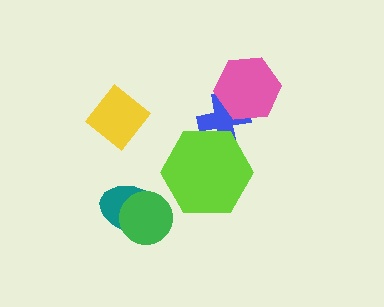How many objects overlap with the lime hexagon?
1 object overlaps with the lime hexagon.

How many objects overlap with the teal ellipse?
1 object overlaps with the teal ellipse.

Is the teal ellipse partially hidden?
Yes, it is partially covered by another shape.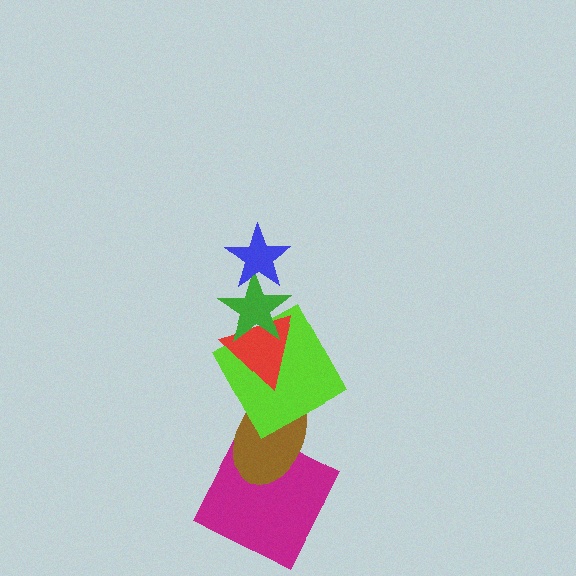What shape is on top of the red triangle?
The green star is on top of the red triangle.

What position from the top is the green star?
The green star is 2nd from the top.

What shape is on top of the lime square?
The red triangle is on top of the lime square.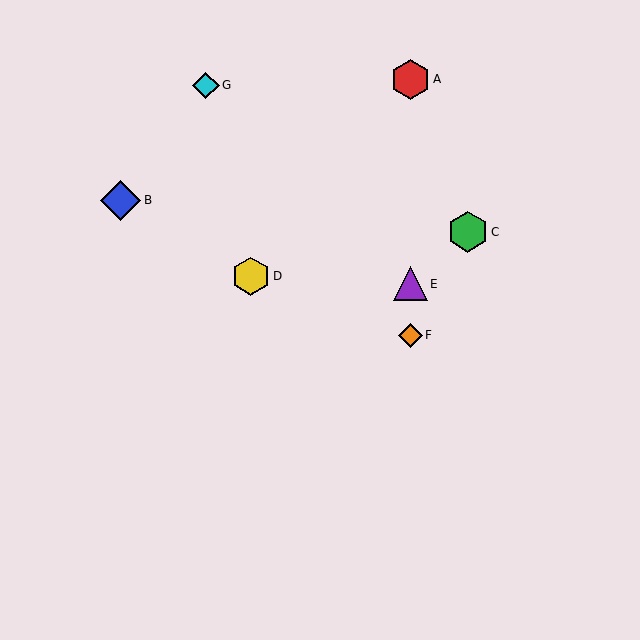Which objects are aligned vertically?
Objects A, E, F are aligned vertically.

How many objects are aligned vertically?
3 objects (A, E, F) are aligned vertically.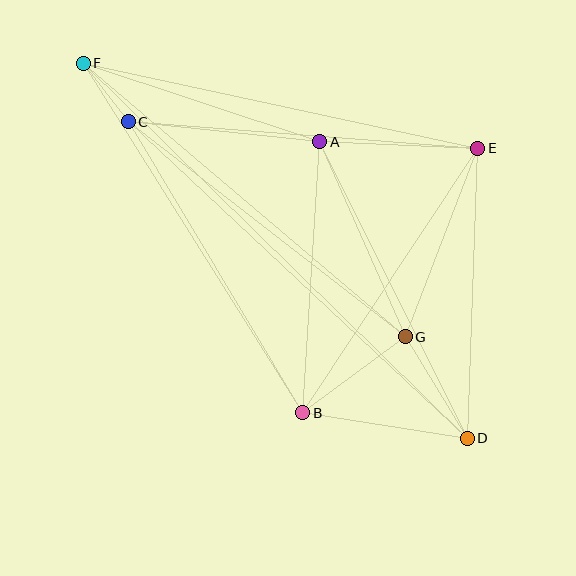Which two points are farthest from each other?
Points D and F are farthest from each other.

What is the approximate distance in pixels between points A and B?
The distance between A and B is approximately 272 pixels.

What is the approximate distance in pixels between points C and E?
The distance between C and E is approximately 350 pixels.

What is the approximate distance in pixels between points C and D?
The distance between C and D is approximately 464 pixels.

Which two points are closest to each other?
Points C and F are closest to each other.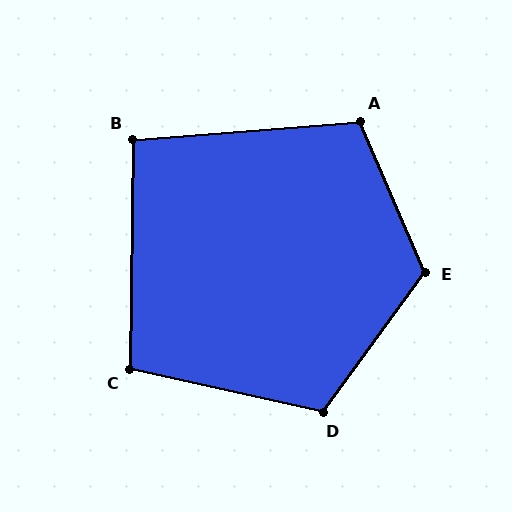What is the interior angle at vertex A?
Approximately 109 degrees (obtuse).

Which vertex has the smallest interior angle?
B, at approximately 95 degrees.